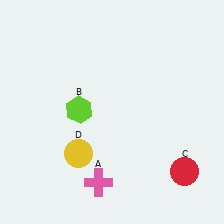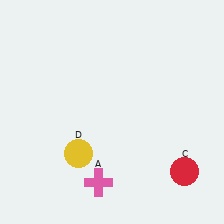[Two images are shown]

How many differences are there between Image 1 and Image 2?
There is 1 difference between the two images.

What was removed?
The lime hexagon (B) was removed in Image 2.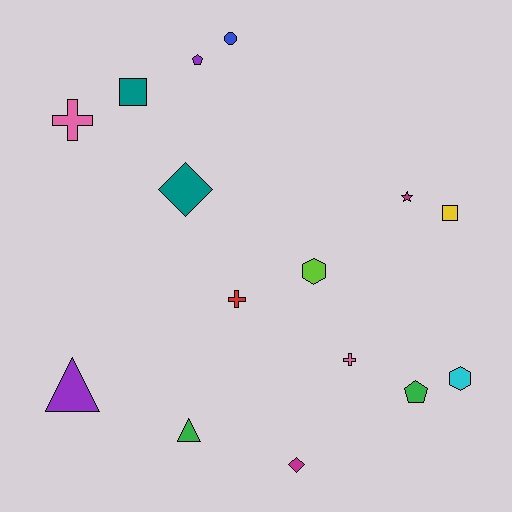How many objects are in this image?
There are 15 objects.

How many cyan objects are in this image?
There is 1 cyan object.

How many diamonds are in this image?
There are 2 diamonds.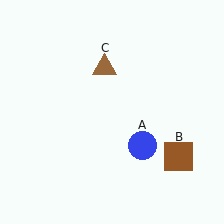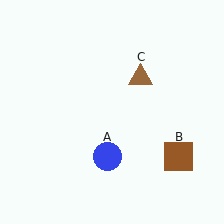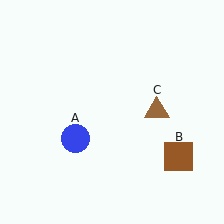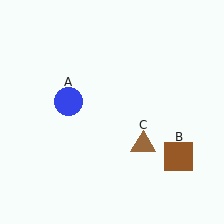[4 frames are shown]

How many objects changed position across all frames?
2 objects changed position: blue circle (object A), brown triangle (object C).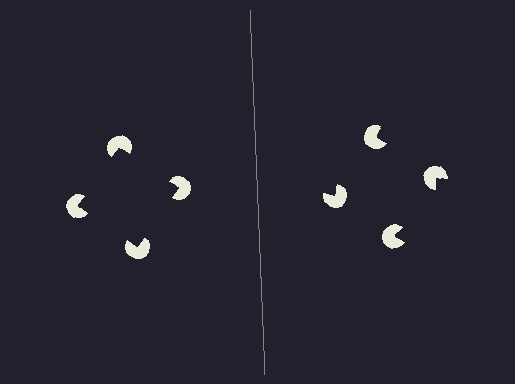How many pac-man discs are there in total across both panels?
8 — 4 on each side.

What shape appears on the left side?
An illusory square.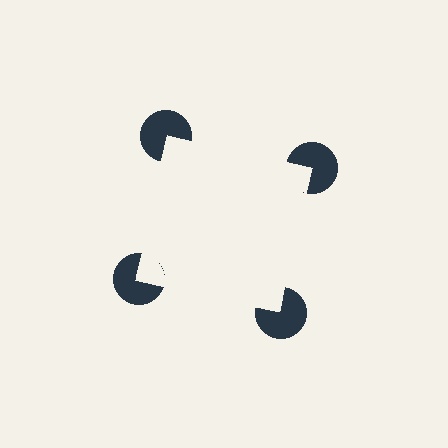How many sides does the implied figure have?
4 sides.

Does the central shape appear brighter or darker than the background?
It typically appears slightly brighter than the background, even though no actual brightness change is drawn.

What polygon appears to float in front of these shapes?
An illusory square — its edges are inferred from the aligned wedge cuts in the pac-man discs, not physically drawn.